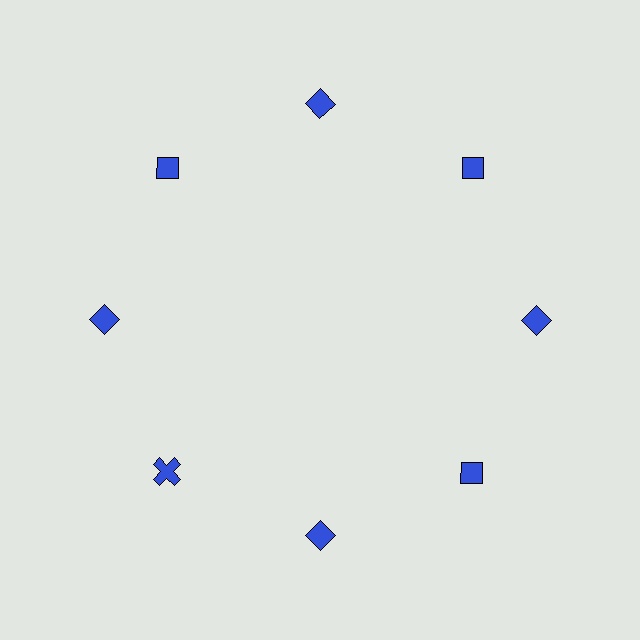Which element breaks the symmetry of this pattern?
The blue cross at roughly the 8 o'clock position breaks the symmetry. All other shapes are blue diamonds.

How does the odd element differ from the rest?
It has a different shape: cross instead of diamond.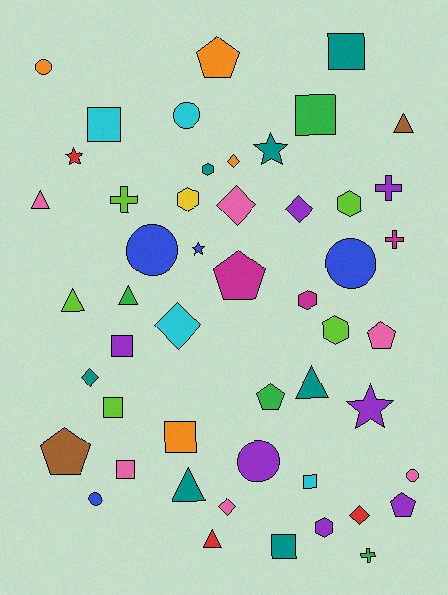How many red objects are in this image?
There are 3 red objects.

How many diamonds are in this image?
There are 7 diamonds.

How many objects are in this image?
There are 50 objects.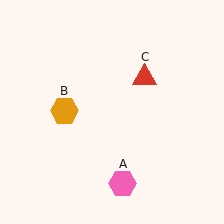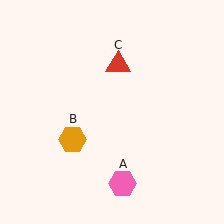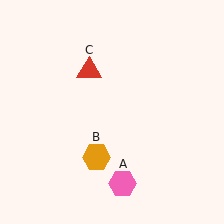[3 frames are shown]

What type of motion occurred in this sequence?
The orange hexagon (object B), red triangle (object C) rotated counterclockwise around the center of the scene.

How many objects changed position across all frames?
2 objects changed position: orange hexagon (object B), red triangle (object C).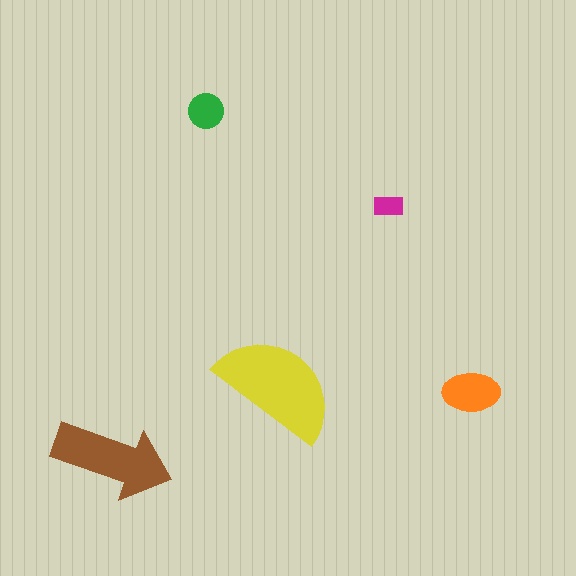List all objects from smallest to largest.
The magenta rectangle, the green circle, the orange ellipse, the brown arrow, the yellow semicircle.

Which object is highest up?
The green circle is topmost.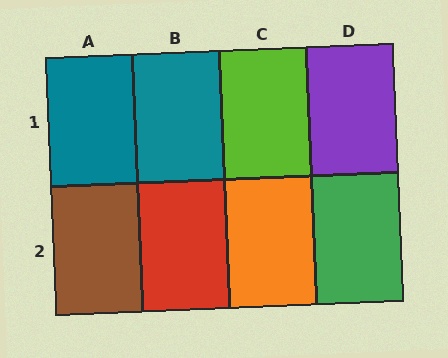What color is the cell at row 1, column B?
Teal.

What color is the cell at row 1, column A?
Teal.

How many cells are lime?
1 cell is lime.